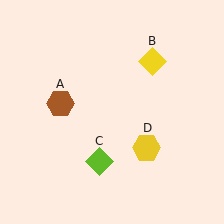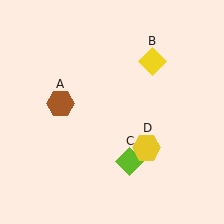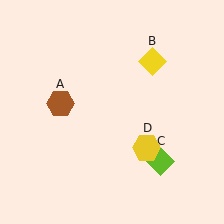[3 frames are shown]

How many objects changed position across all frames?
1 object changed position: lime diamond (object C).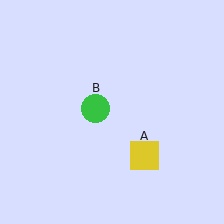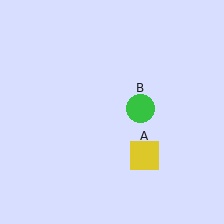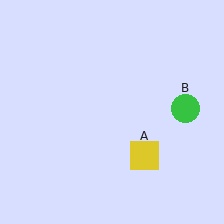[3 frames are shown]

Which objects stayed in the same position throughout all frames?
Yellow square (object A) remained stationary.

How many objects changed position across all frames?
1 object changed position: green circle (object B).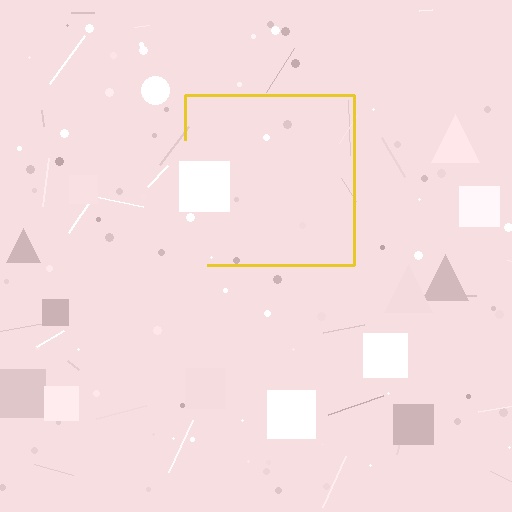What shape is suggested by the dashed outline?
The dashed outline suggests a square.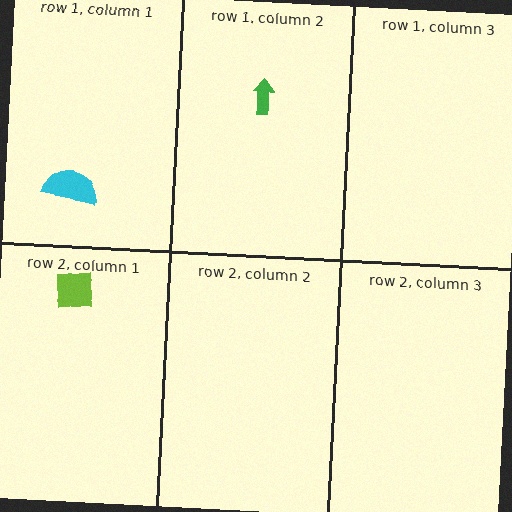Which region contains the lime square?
The row 2, column 1 region.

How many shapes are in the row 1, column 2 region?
1.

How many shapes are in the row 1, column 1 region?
1.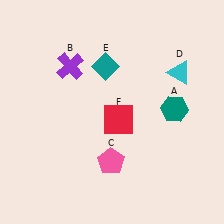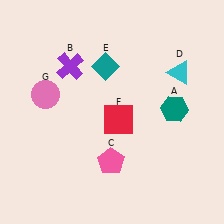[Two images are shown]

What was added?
A pink circle (G) was added in Image 2.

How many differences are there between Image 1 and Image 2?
There is 1 difference between the two images.